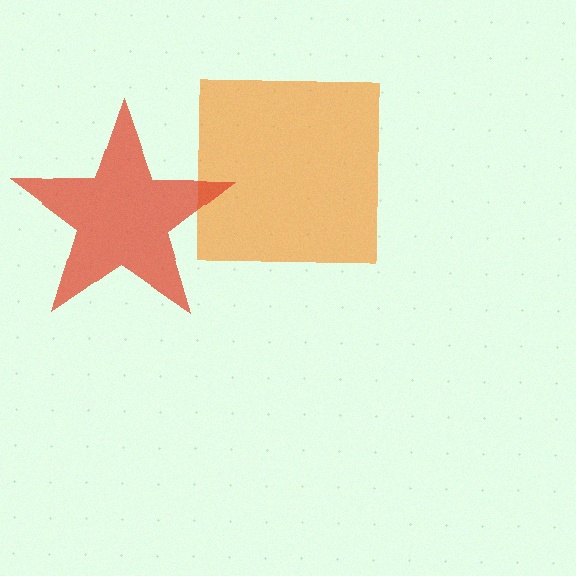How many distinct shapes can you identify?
There are 2 distinct shapes: an orange square, a red star.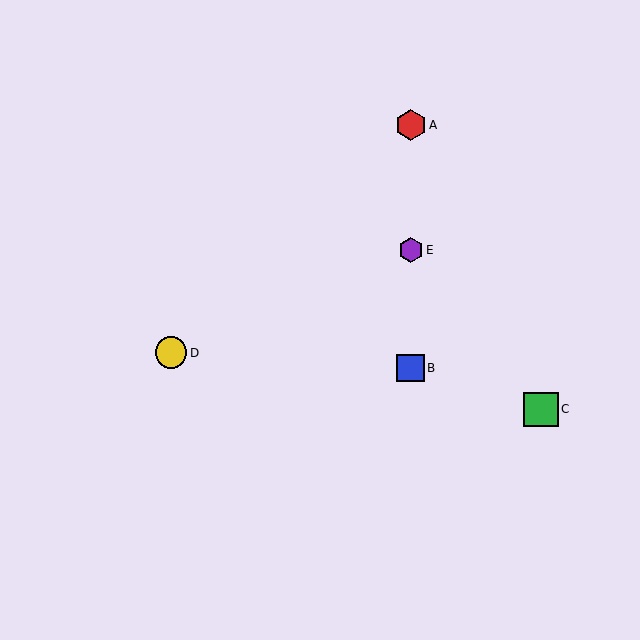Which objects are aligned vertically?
Objects A, B, E are aligned vertically.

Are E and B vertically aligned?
Yes, both are at x≈411.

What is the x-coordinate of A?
Object A is at x≈411.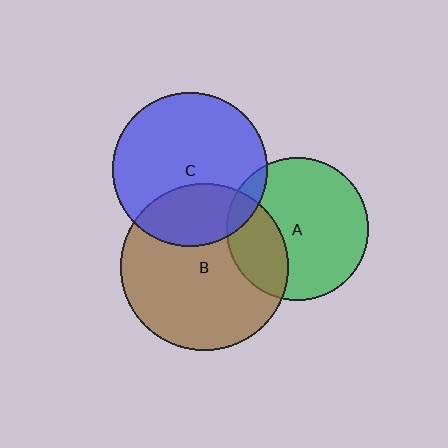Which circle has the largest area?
Circle B (brown).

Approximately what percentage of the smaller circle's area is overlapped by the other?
Approximately 30%.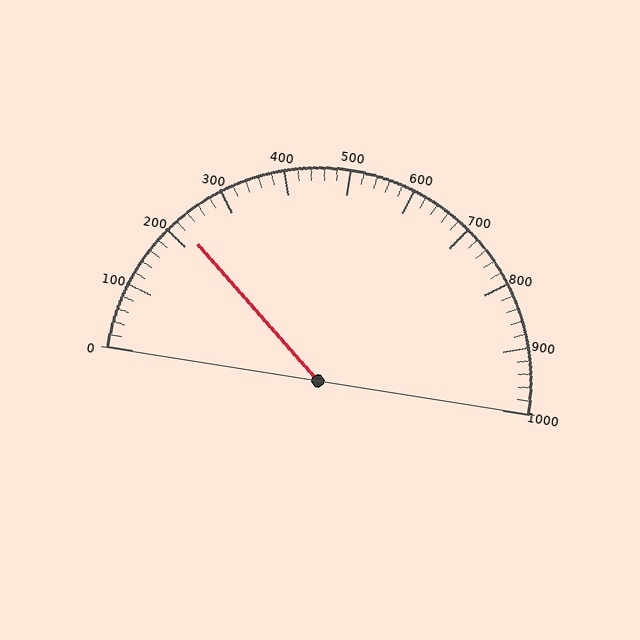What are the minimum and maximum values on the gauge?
The gauge ranges from 0 to 1000.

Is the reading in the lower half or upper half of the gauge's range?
The reading is in the lower half of the range (0 to 1000).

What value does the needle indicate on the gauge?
The needle indicates approximately 220.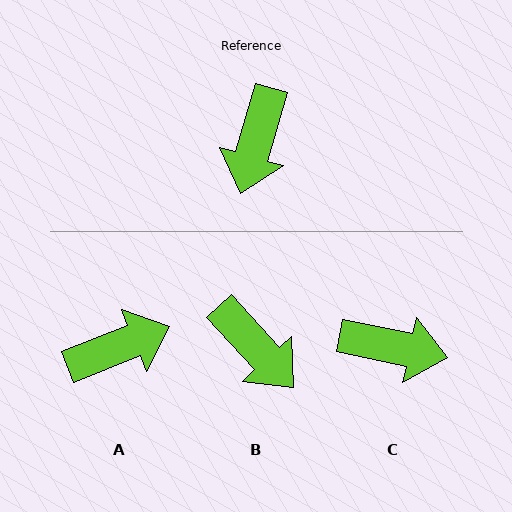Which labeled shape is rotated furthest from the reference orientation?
A, about 128 degrees away.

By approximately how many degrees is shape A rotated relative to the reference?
Approximately 128 degrees counter-clockwise.